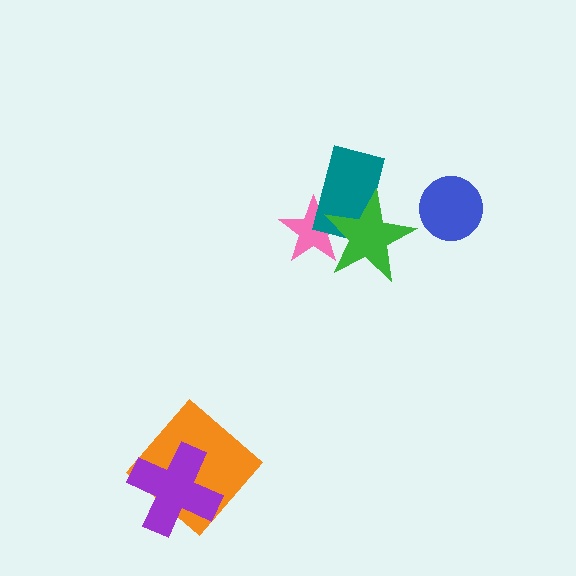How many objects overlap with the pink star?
2 objects overlap with the pink star.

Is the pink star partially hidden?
Yes, it is partially covered by another shape.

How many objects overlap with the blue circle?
0 objects overlap with the blue circle.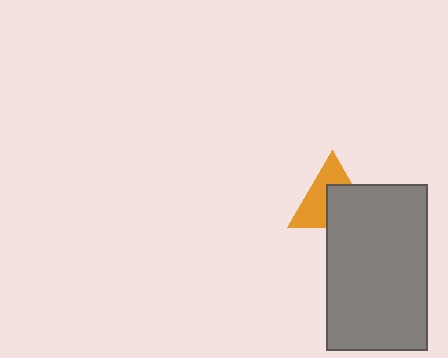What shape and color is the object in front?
The object in front is a gray rectangle.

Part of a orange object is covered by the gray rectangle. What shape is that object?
It is a triangle.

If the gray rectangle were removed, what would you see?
You would see the complete orange triangle.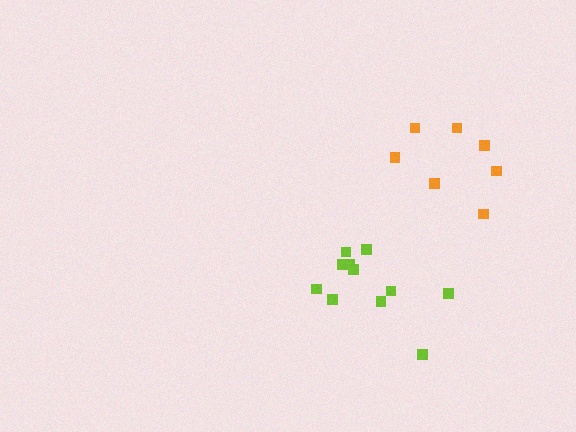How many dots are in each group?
Group 1: 11 dots, Group 2: 7 dots (18 total).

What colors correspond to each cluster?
The clusters are colored: lime, orange.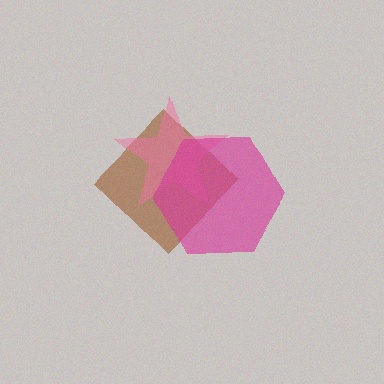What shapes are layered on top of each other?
The layered shapes are: a brown diamond, a pink star, a magenta hexagon.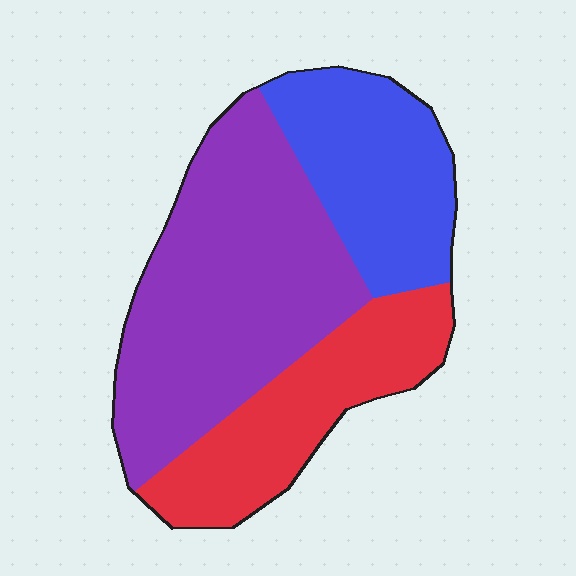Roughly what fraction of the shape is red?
Red takes up between a sixth and a third of the shape.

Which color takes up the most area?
Purple, at roughly 50%.